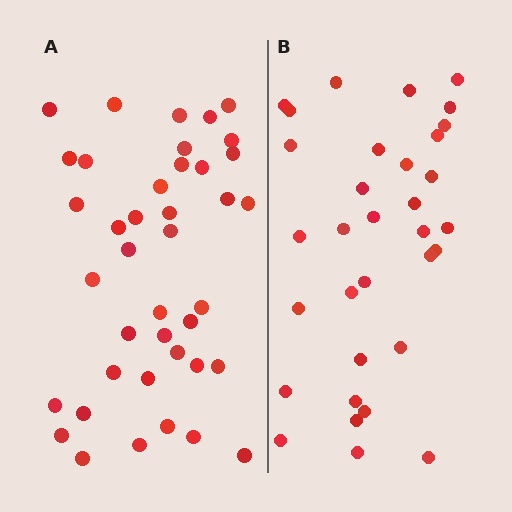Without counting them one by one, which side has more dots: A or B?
Region A (the left region) has more dots.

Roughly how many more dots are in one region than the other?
Region A has roughly 8 or so more dots than region B.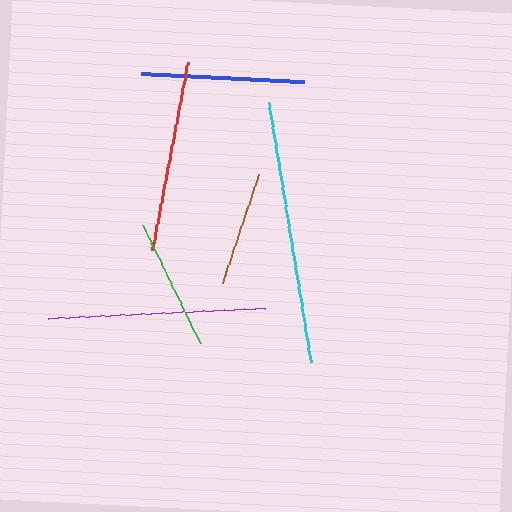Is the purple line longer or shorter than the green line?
The purple line is longer than the green line.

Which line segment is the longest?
The cyan line is the longest at approximately 263 pixels.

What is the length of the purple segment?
The purple segment is approximately 219 pixels long.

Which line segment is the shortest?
The brown line is the shortest at approximately 115 pixels.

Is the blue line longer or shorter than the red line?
The red line is longer than the blue line.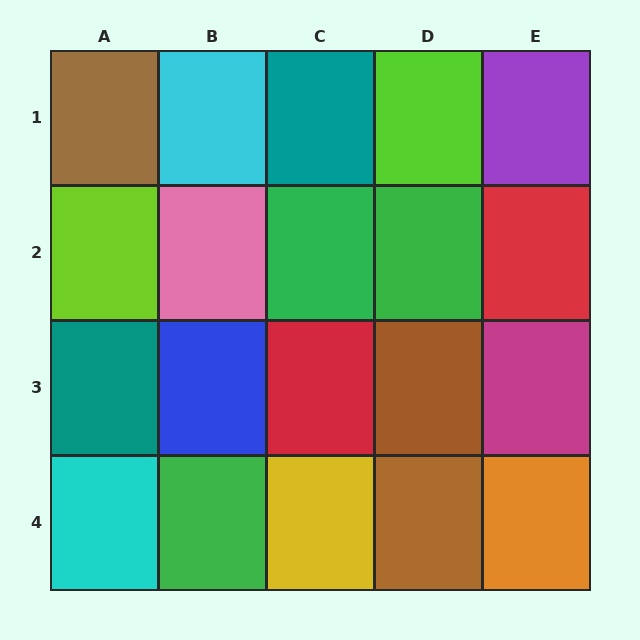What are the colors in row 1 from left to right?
Brown, cyan, teal, lime, purple.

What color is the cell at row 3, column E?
Magenta.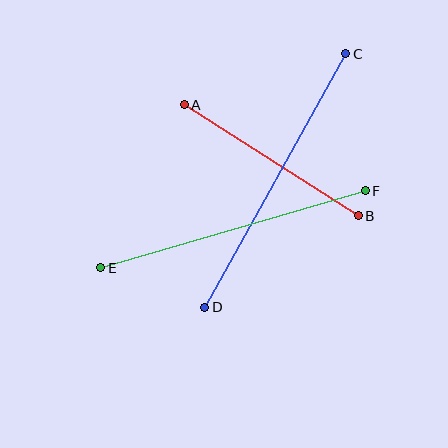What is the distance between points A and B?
The distance is approximately 206 pixels.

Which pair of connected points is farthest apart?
Points C and D are farthest apart.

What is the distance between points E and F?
The distance is approximately 276 pixels.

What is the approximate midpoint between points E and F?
The midpoint is at approximately (233, 229) pixels.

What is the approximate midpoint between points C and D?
The midpoint is at approximately (275, 181) pixels.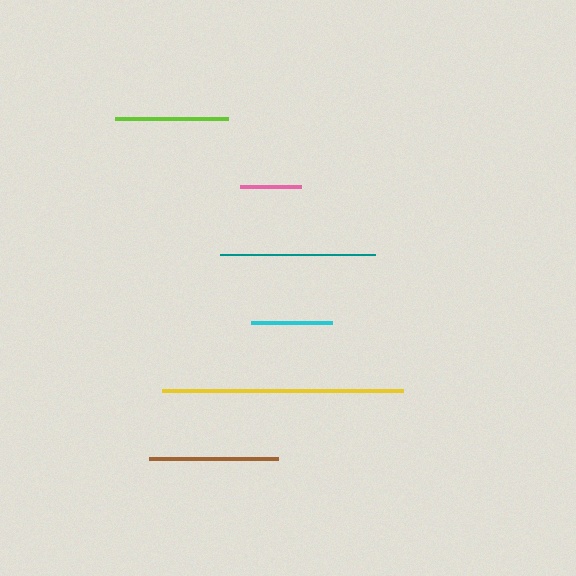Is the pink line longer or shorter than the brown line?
The brown line is longer than the pink line.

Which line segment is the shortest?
The pink line is the shortest at approximately 61 pixels.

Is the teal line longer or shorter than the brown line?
The teal line is longer than the brown line.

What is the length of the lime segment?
The lime segment is approximately 113 pixels long.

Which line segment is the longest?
The yellow line is the longest at approximately 241 pixels.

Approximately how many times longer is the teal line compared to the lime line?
The teal line is approximately 1.4 times the length of the lime line.